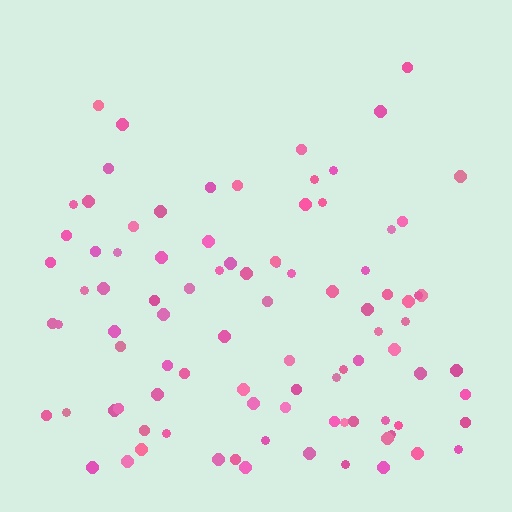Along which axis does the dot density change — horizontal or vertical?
Vertical.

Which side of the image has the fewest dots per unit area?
The top.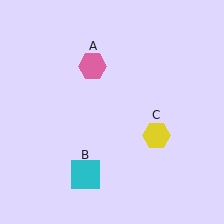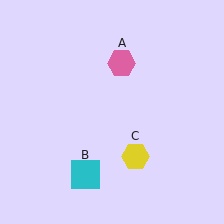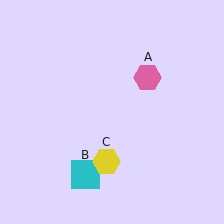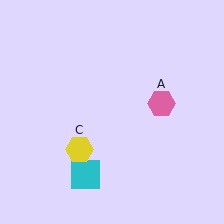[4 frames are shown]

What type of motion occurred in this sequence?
The pink hexagon (object A), yellow hexagon (object C) rotated clockwise around the center of the scene.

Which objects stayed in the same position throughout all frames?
Cyan square (object B) remained stationary.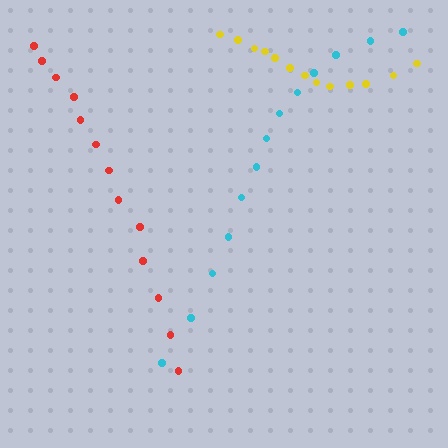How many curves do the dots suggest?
There are 3 distinct paths.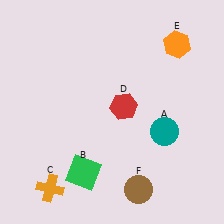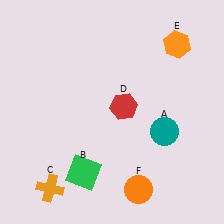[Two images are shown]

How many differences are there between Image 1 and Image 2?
There is 1 difference between the two images.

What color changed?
The circle (F) changed from brown in Image 1 to orange in Image 2.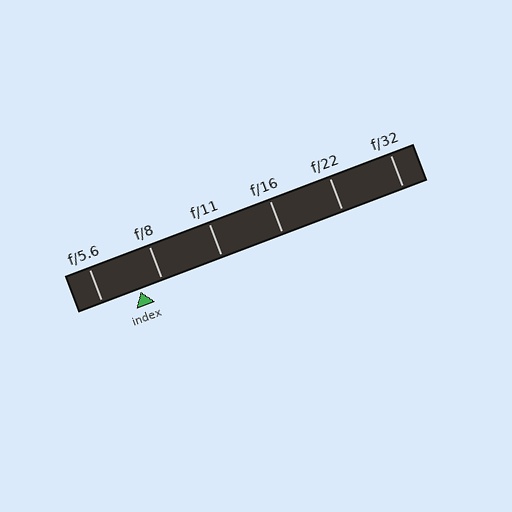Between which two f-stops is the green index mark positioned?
The index mark is between f/5.6 and f/8.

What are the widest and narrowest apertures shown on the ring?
The widest aperture shown is f/5.6 and the narrowest is f/32.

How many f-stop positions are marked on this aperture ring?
There are 6 f-stop positions marked.